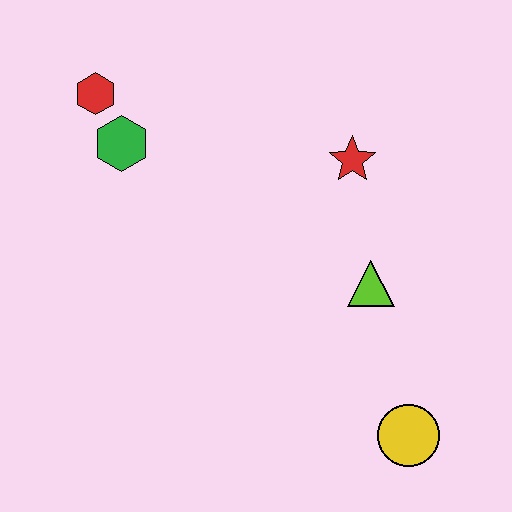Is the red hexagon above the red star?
Yes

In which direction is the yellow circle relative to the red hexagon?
The yellow circle is below the red hexagon.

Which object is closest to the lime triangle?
The red star is closest to the lime triangle.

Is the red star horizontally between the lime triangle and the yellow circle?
No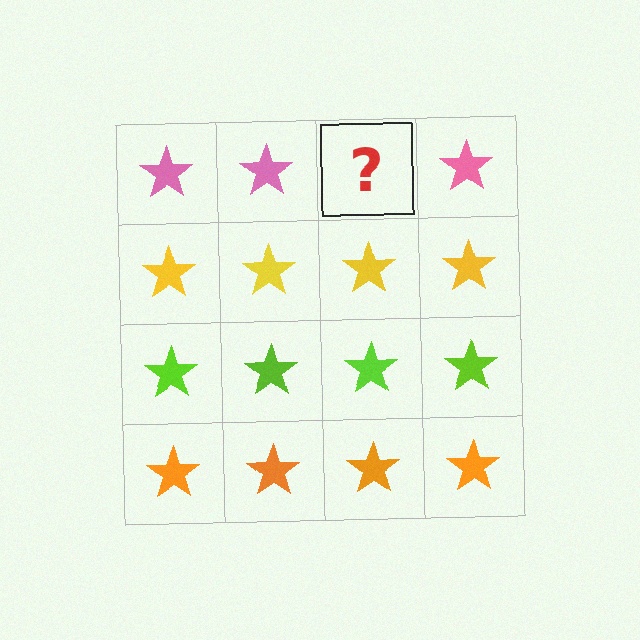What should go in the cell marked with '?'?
The missing cell should contain a pink star.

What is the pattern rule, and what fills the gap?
The rule is that each row has a consistent color. The gap should be filled with a pink star.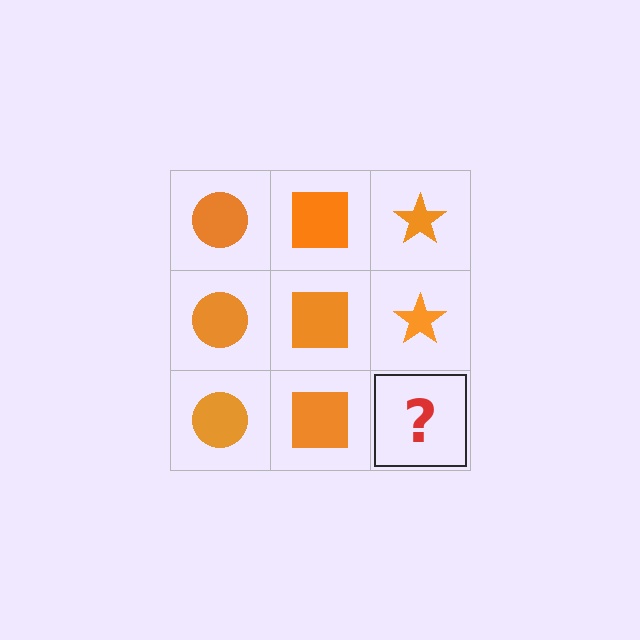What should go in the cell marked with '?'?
The missing cell should contain an orange star.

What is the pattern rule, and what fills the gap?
The rule is that each column has a consistent shape. The gap should be filled with an orange star.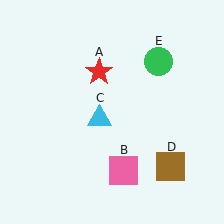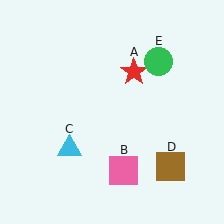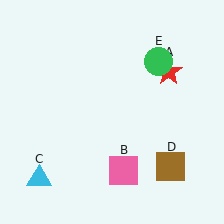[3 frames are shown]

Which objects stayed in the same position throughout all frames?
Pink square (object B) and brown square (object D) and green circle (object E) remained stationary.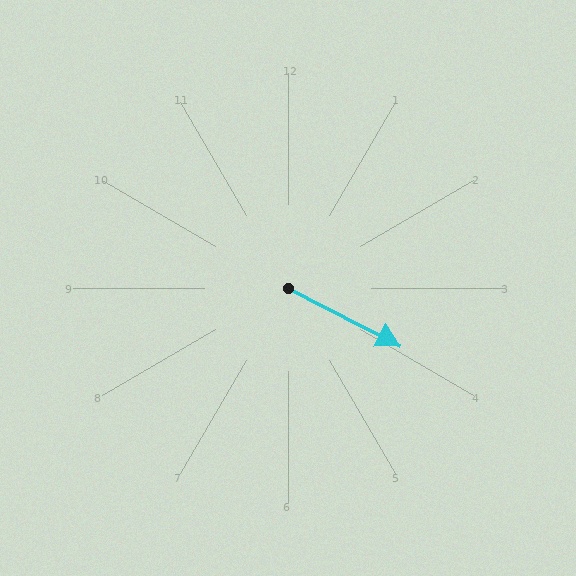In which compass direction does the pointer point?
Southeast.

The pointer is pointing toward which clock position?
Roughly 4 o'clock.